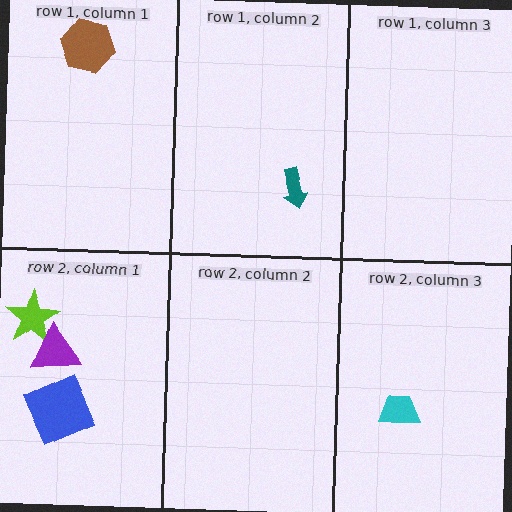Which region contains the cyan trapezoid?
The row 2, column 3 region.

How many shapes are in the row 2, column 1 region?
3.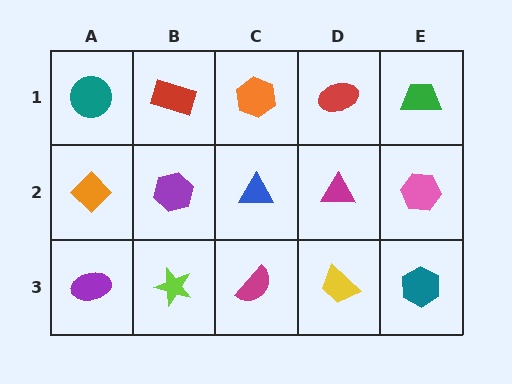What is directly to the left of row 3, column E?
A yellow trapezoid.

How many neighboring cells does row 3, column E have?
2.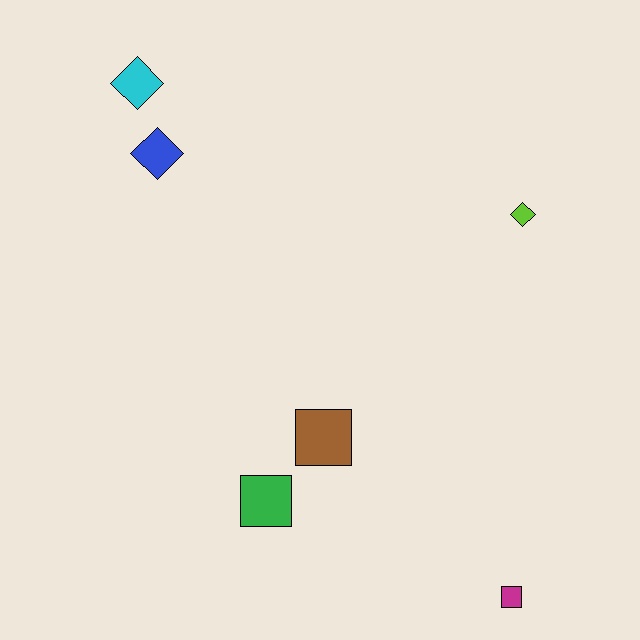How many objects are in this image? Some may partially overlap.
There are 6 objects.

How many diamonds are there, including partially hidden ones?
There are 3 diamonds.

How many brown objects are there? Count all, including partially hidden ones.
There is 1 brown object.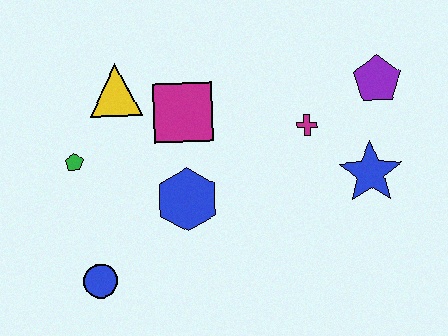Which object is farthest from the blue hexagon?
The purple pentagon is farthest from the blue hexagon.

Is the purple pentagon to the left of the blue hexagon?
No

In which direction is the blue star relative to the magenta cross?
The blue star is to the right of the magenta cross.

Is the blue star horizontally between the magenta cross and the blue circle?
No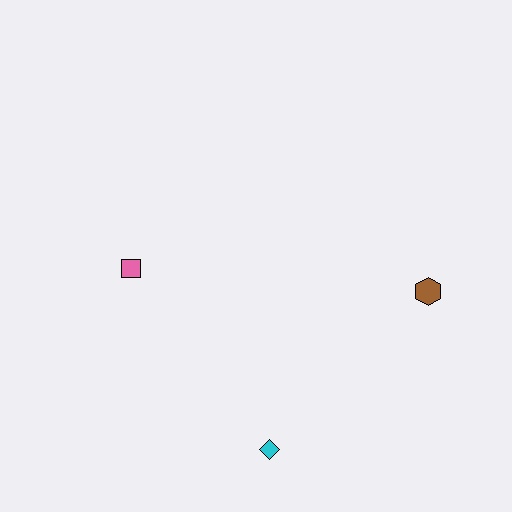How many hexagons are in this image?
There is 1 hexagon.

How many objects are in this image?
There are 3 objects.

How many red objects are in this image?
There are no red objects.